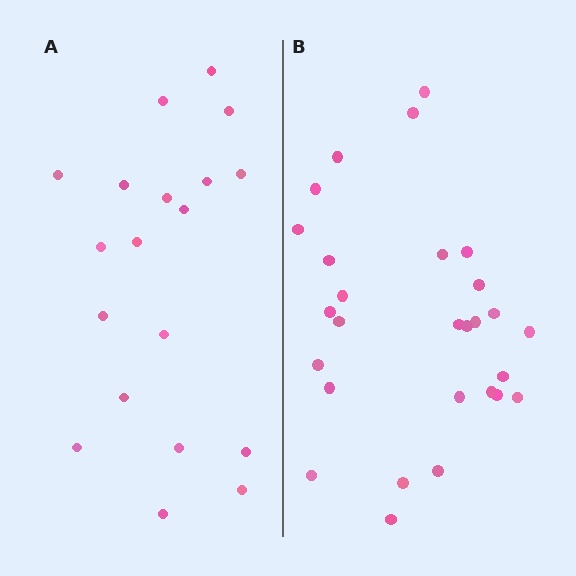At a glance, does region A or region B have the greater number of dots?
Region B (the right region) has more dots.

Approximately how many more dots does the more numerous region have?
Region B has roughly 8 or so more dots than region A.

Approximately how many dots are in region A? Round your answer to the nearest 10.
About 20 dots. (The exact count is 19, which rounds to 20.)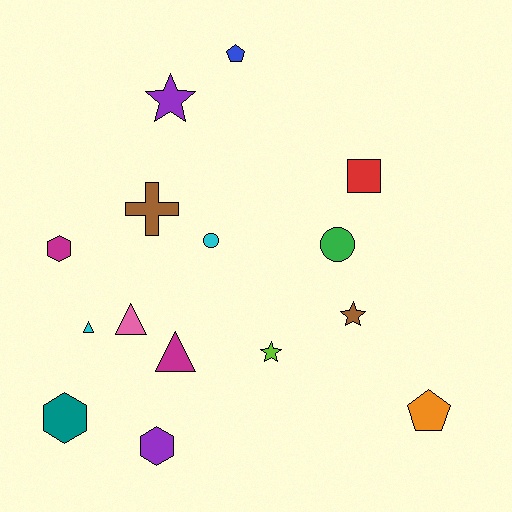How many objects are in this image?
There are 15 objects.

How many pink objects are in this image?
There is 1 pink object.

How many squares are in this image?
There is 1 square.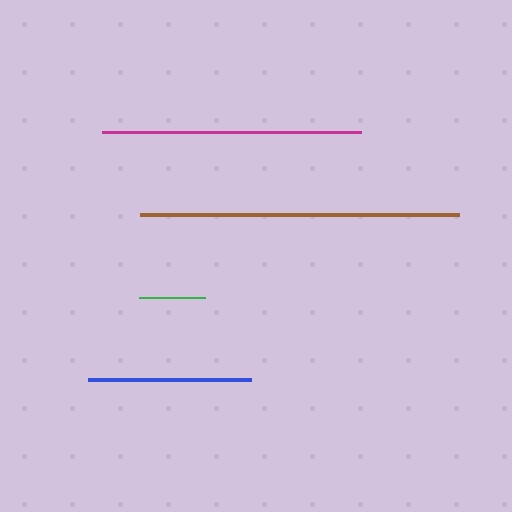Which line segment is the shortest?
The green line is the shortest at approximately 66 pixels.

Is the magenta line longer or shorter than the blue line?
The magenta line is longer than the blue line.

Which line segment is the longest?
The brown line is the longest at approximately 319 pixels.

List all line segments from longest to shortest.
From longest to shortest: brown, magenta, blue, green.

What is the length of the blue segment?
The blue segment is approximately 164 pixels long.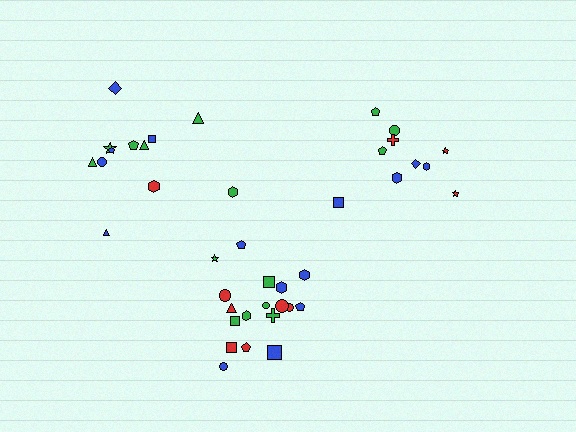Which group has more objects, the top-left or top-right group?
The top-left group.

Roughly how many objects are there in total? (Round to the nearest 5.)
Roughly 40 objects in total.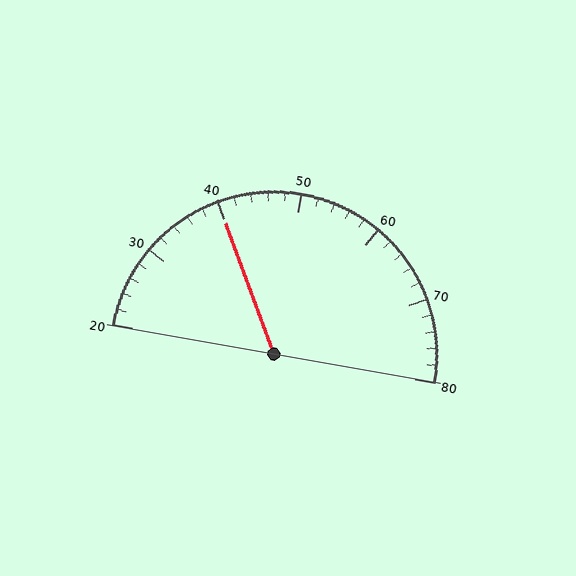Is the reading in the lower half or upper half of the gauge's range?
The reading is in the lower half of the range (20 to 80).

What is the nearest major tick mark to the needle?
The nearest major tick mark is 40.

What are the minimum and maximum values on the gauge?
The gauge ranges from 20 to 80.